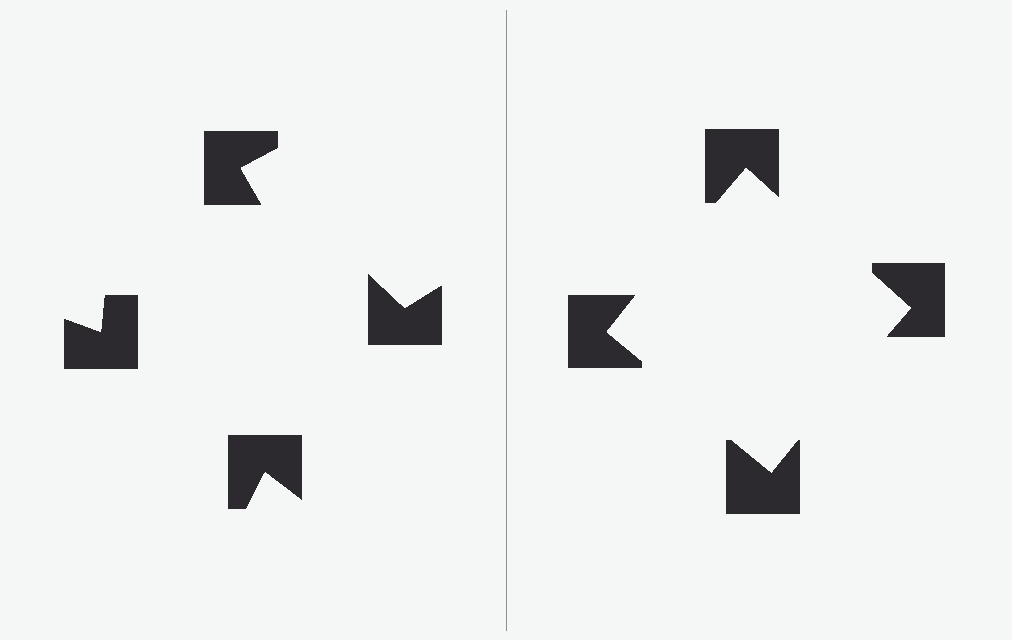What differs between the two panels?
The notched squares are positioned identically on both sides; only the wedge orientations differ. On the right they align to a square; on the left they are misaligned.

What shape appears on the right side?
An illusory square.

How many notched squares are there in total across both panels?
8 — 4 on each side.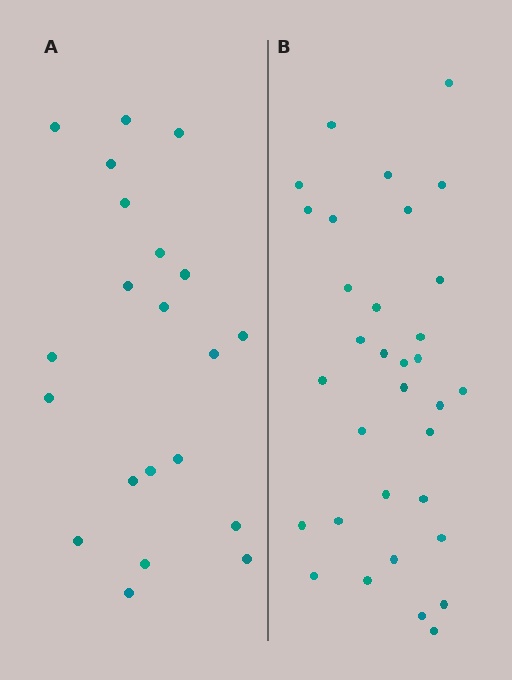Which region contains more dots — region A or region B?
Region B (the right region) has more dots.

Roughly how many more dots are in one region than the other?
Region B has roughly 12 or so more dots than region A.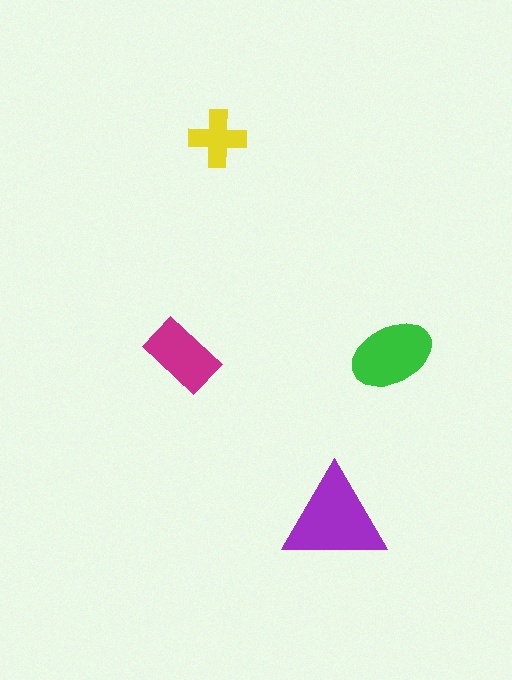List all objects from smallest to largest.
The yellow cross, the magenta rectangle, the green ellipse, the purple triangle.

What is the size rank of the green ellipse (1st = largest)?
2nd.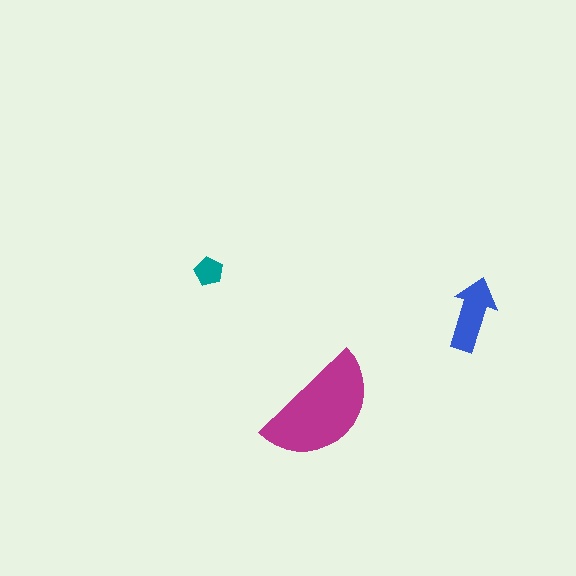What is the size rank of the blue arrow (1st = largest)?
2nd.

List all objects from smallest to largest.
The teal pentagon, the blue arrow, the magenta semicircle.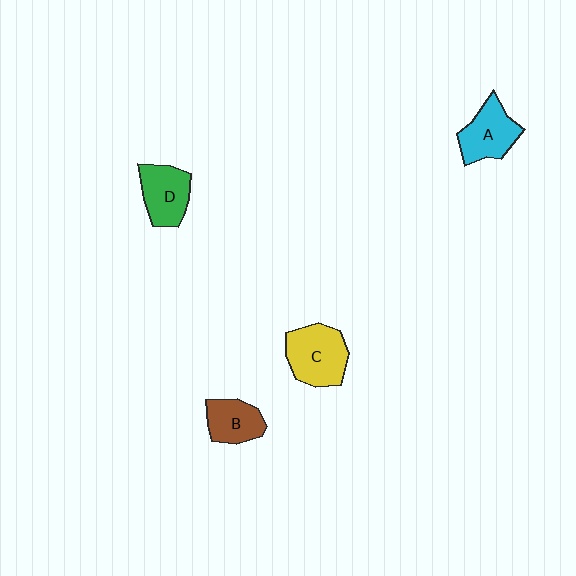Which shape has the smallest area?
Shape B (brown).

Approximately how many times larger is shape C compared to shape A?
Approximately 1.2 times.